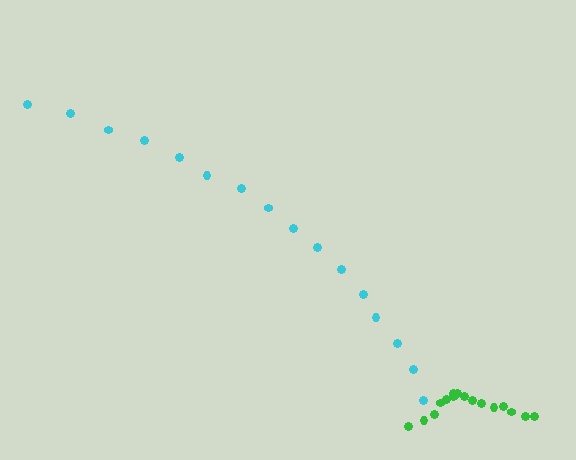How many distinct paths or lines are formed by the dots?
There are 2 distinct paths.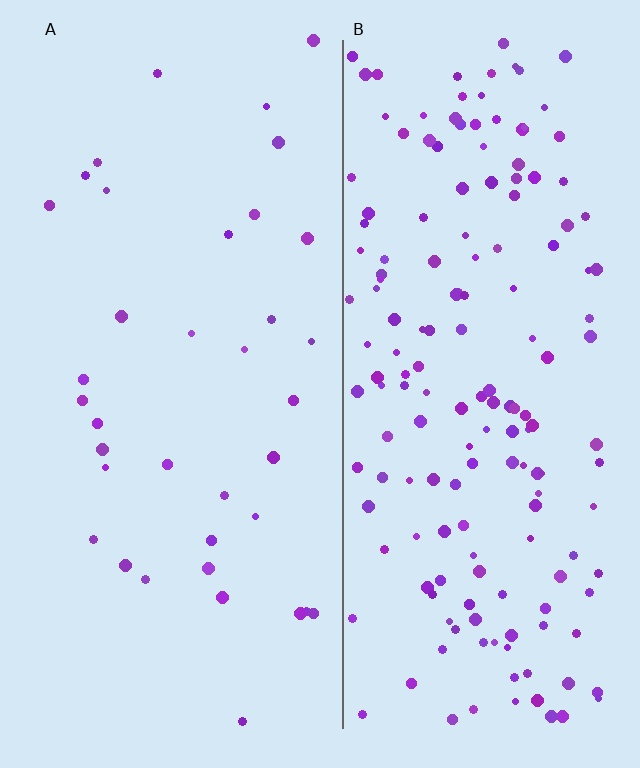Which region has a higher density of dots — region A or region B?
B (the right).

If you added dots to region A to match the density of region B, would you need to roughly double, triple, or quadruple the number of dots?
Approximately quadruple.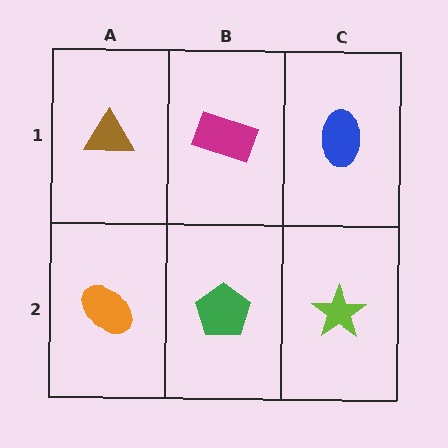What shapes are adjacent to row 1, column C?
A lime star (row 2, column C), a magenta rectangle (row 1, column B).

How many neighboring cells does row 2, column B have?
3.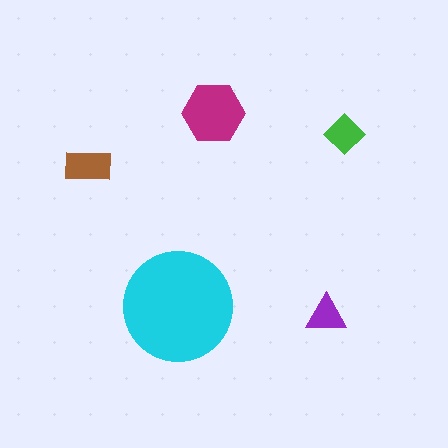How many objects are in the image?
There are 5 objects in the image.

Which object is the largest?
The cyan circle.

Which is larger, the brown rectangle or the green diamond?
The brown rectangle.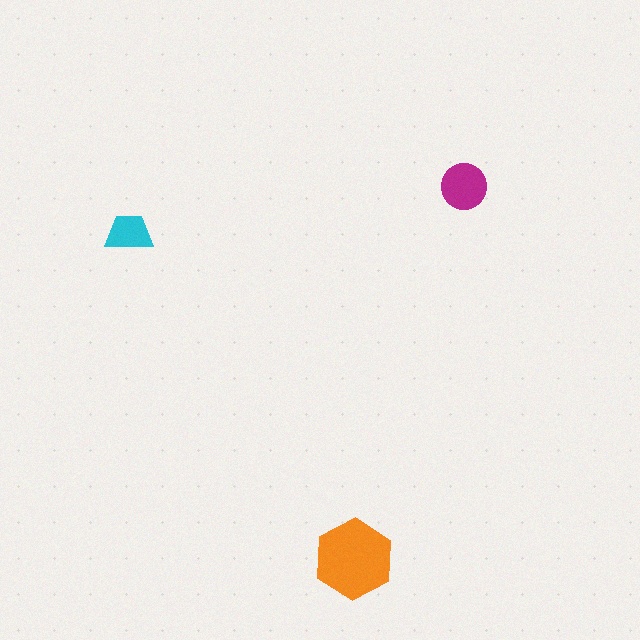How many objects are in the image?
There are 3 objects in the image.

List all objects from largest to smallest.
The orange hexagon, the magenta circle, the cyan trapezoid.